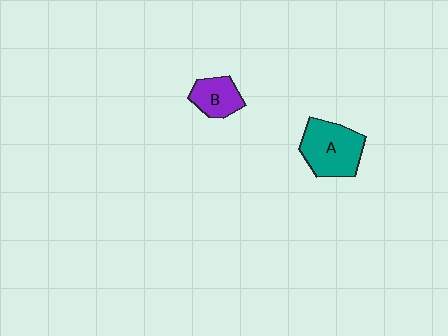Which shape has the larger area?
Shape A (teal).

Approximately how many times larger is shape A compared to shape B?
Approximately 1.7 times.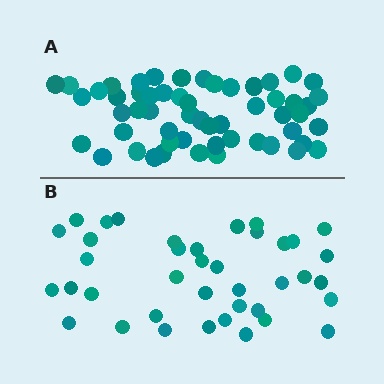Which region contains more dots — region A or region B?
Region A (the top region) has more dots.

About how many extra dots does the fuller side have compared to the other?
Region A has approximately 15 more dots than region B.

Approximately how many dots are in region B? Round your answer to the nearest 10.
About 40 dots. (The exact count is 39, which rounds to 40.)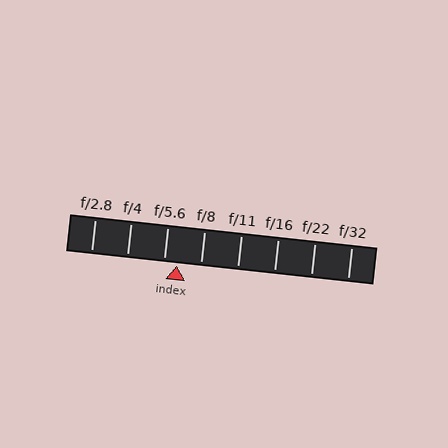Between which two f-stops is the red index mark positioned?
The index mark is between f/5.6 and f/8.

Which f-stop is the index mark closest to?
The index mark is closest to f/5.6.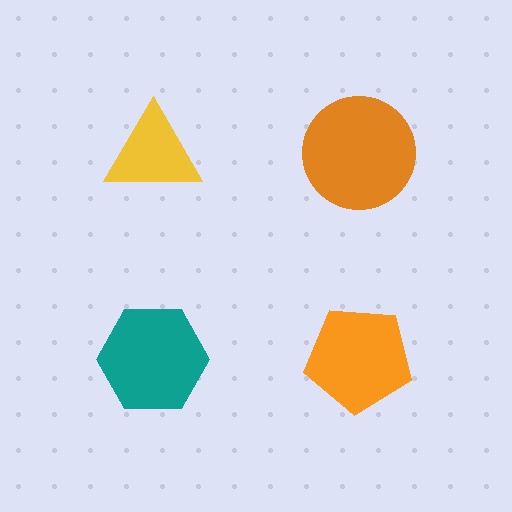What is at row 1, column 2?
An orange circle.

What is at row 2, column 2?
An orange pentagon.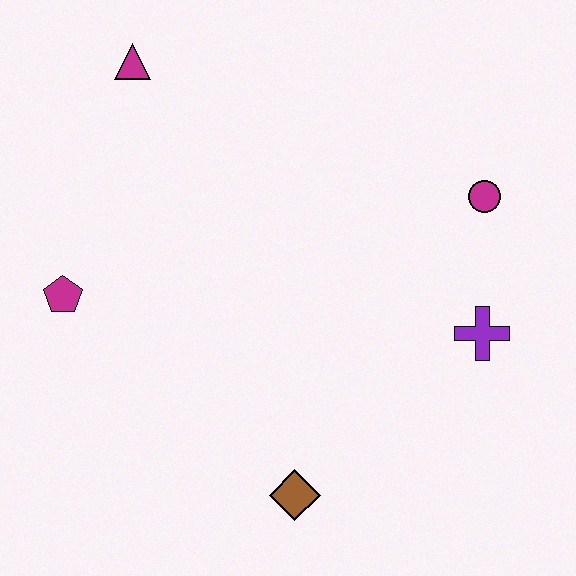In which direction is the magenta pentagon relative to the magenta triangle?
The magenta pentagon is below the magenta triangle.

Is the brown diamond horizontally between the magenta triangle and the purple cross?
Yes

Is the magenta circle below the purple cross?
No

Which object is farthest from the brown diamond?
The magenta triangle is farthest from the brown diamond.